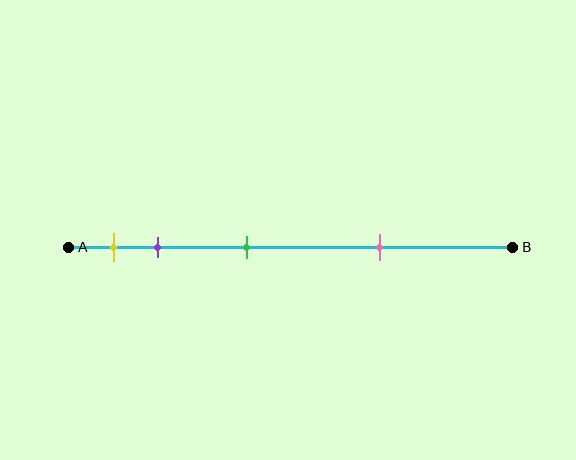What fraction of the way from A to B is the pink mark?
The pink mark is approximately 70% (0.7) of the way from A to B.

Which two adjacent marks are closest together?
The yellow and purple marks are the closest adjacent pair.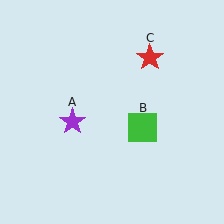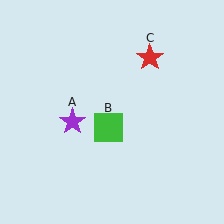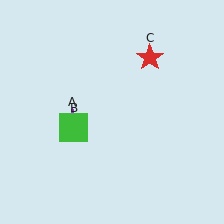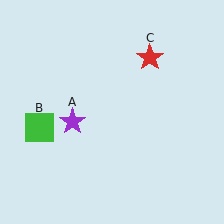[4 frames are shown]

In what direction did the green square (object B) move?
The green square (object B) moved left.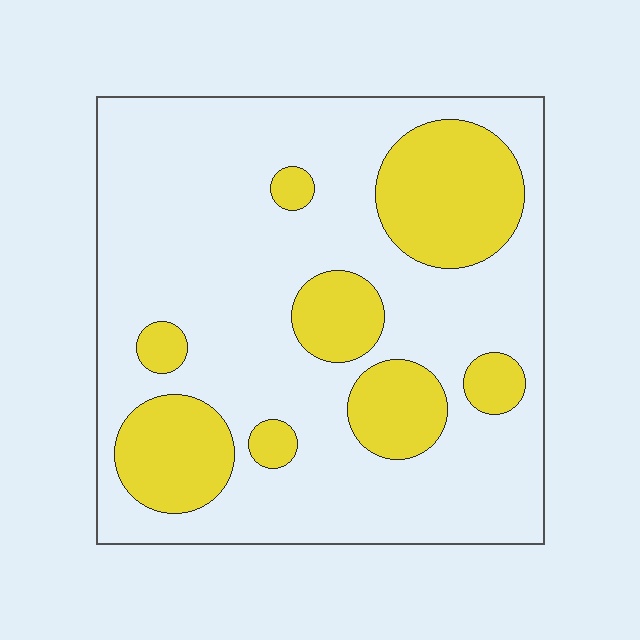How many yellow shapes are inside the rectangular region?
8.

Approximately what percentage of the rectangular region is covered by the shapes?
Approximately 25%.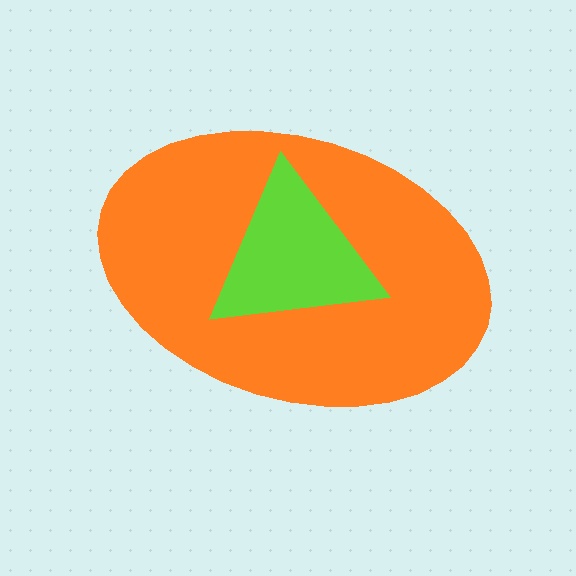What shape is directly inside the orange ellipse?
The lime triangle.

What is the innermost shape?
The lime triangle.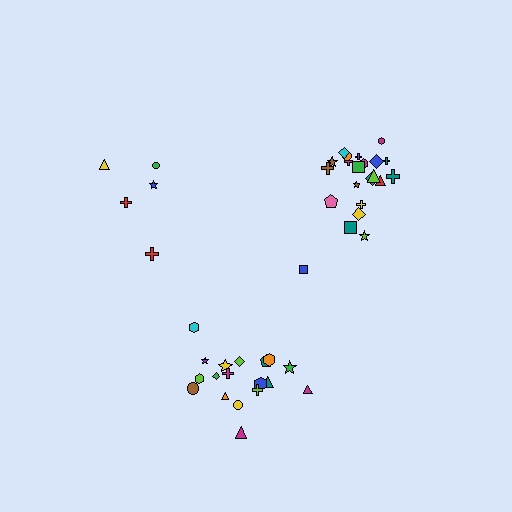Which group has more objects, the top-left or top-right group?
The top-right group.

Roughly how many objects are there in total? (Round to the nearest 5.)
Roughly 45 objects in total.